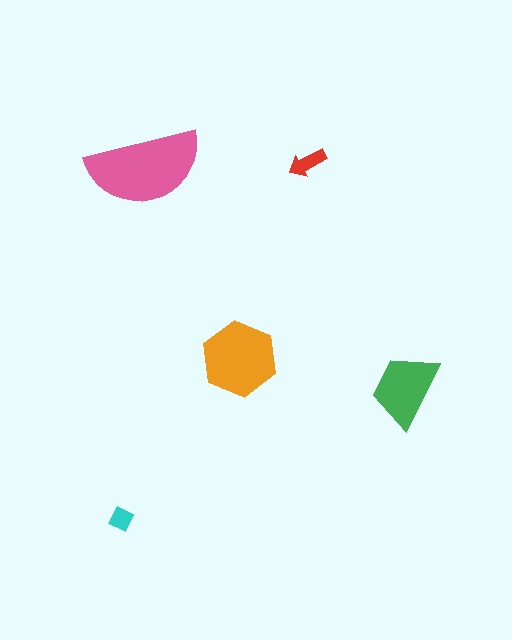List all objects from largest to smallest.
The pink semicircle, the orange hexagon, the green trapezoid, the red arrow, the cyan diamond.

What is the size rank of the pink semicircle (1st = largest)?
1st.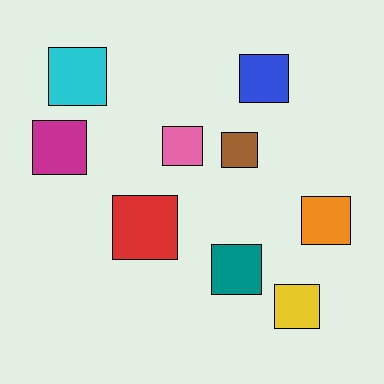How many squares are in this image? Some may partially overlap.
There are 9 squares.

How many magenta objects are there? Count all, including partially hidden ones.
There is 1 magenta object.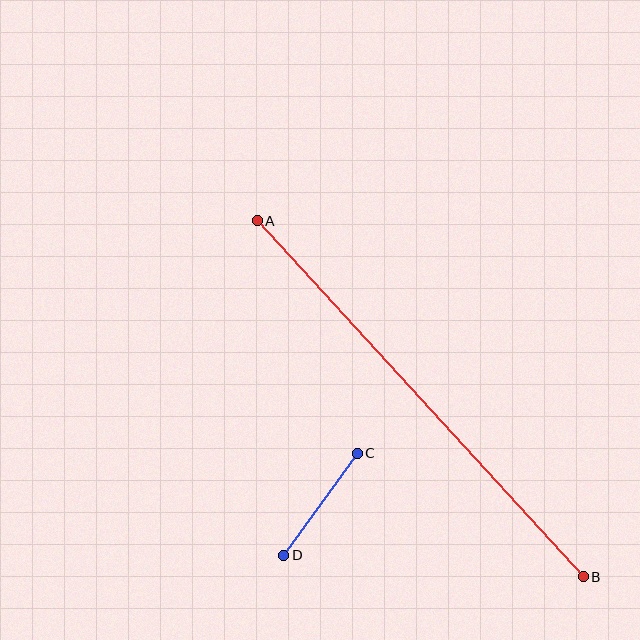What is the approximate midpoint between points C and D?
The midpoint is at approximately (320, 504) pixels.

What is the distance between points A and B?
The distance is approximately 483 pixels.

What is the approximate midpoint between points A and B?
The midpoint is at approximately (420, 399) pixels.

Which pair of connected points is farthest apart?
Points A and B are farthest apart.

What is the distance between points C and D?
The distance is approximately 125 pixels.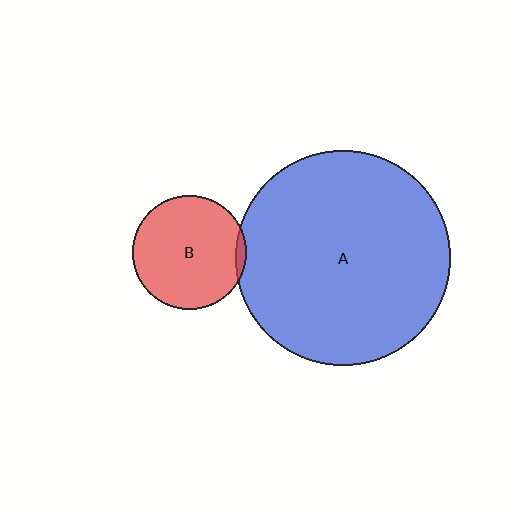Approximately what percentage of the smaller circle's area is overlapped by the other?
Approximately 5%.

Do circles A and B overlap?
Yes.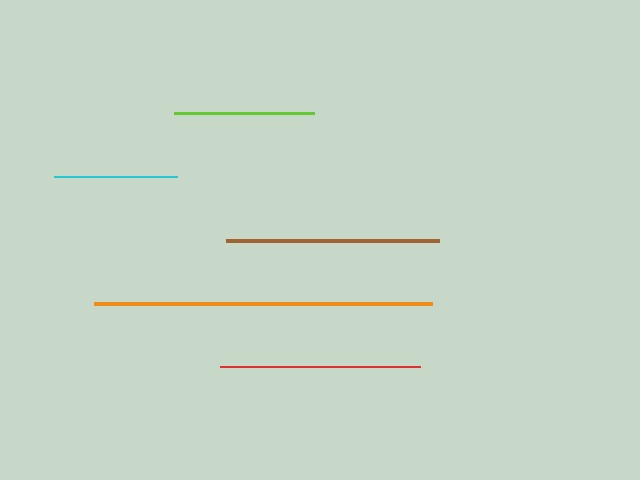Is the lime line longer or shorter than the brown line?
The brown line is longer than the lime line.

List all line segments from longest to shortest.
From longest to shortest: orange, brown, red, lime, cyan.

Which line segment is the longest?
The orange line is the longest at approximately 338 pixels.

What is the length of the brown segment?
The brown segment is approximately 214 pixels long.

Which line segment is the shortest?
The cyan line is the shortest at approximately 122 pixels.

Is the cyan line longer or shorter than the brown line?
The brown line is longer than the cyan line.